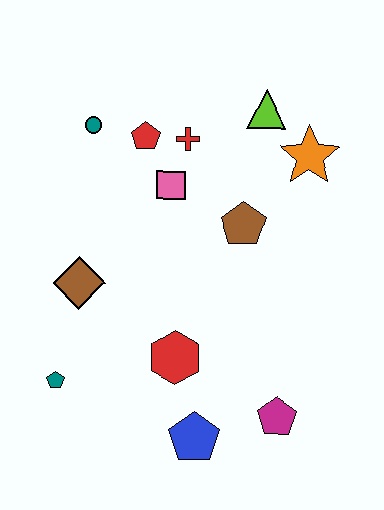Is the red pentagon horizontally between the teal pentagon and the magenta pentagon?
Yes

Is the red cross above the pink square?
Yes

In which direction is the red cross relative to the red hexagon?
The red cross is above the red hexagon.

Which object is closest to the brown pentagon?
The pink square is closest to the brown pentagon.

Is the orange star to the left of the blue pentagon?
No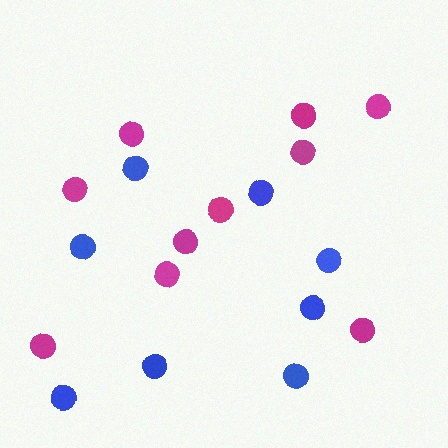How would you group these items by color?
There are 2 groups: one group of blue circles (8) and one group of magenta circles (10).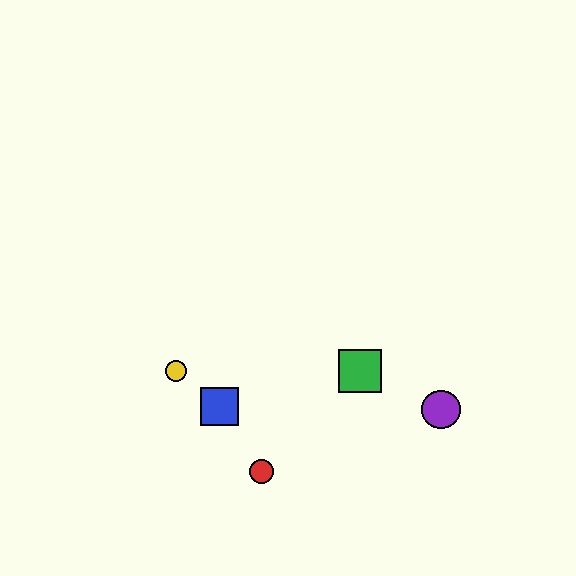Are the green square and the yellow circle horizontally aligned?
Yes, both are at y≈371.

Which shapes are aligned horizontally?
The green square, the yellow circle are aligned horizontally.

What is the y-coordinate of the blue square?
The blue square is at y≈407.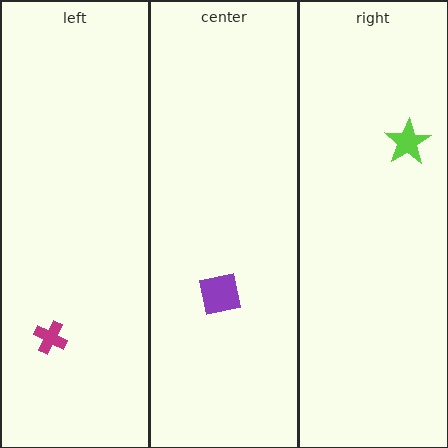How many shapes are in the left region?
1.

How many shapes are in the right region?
1.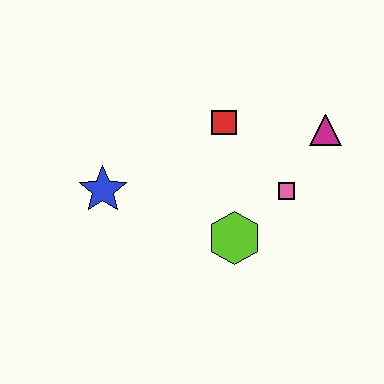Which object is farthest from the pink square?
The blue star is farthest from the pink square.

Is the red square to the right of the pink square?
No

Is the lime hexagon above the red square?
No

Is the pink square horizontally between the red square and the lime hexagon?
No